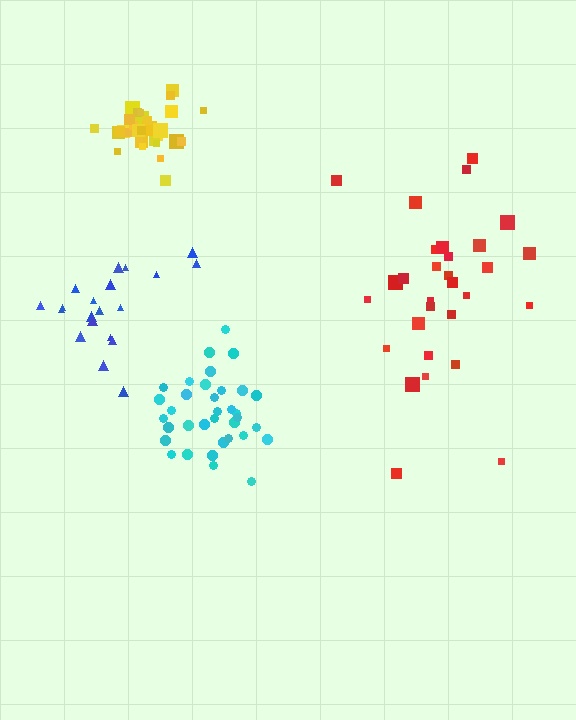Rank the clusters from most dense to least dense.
yellow, cyan, blue, red.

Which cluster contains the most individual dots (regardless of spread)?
Cyan (35).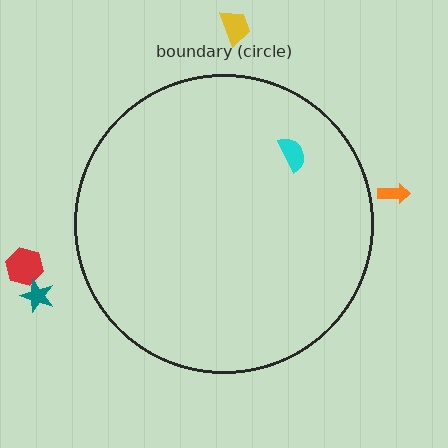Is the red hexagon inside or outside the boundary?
Outside.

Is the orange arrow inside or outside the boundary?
Outside.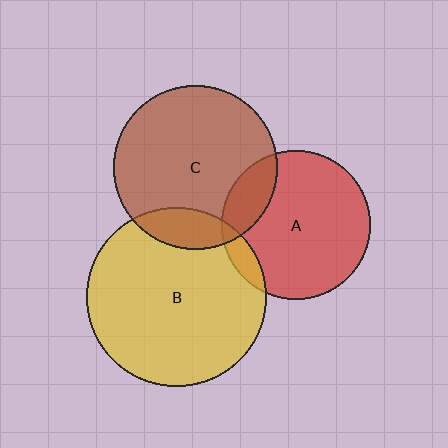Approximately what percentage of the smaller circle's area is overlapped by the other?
Approximately 15%.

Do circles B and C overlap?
Yes.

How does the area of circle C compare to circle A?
Approximately 1.2 times.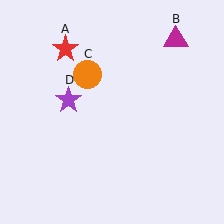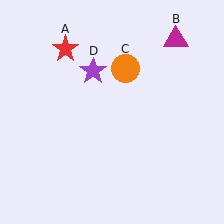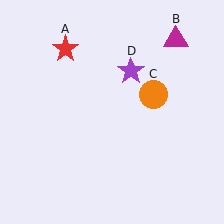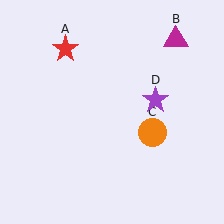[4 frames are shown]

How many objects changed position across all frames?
2 objects changed position: orange circle (object C), purple star (object D).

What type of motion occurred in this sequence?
The orange circle (object C), purple star (object D) rotated clockwise around the center of the scene.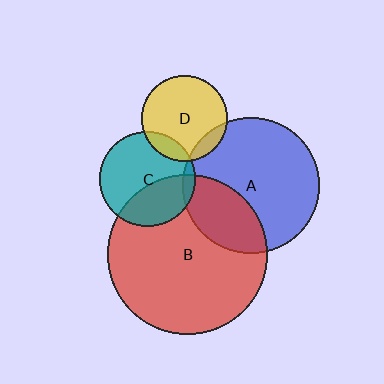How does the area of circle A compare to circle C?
Approximately 2.0 times.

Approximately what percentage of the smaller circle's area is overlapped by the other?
Approximately 10%.